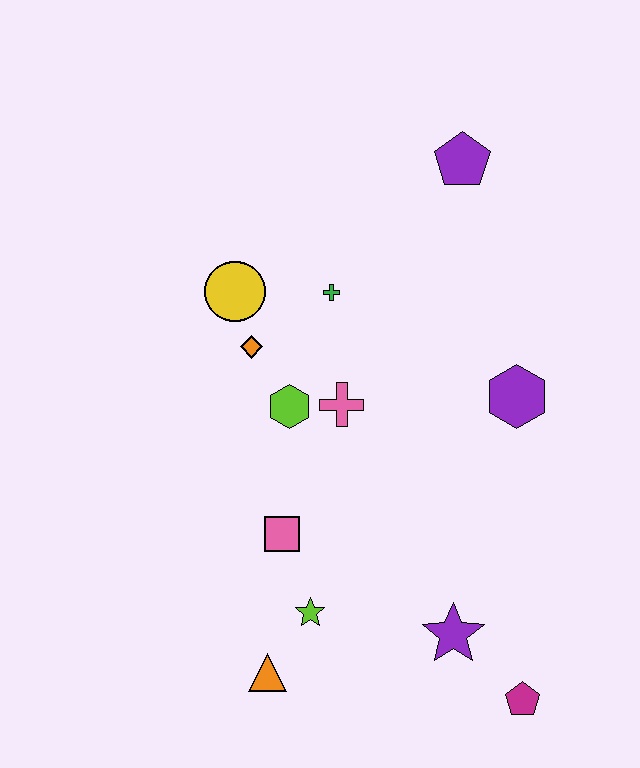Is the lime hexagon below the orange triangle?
No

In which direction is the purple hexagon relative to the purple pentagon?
The purple hexagon is below the purple pentagon.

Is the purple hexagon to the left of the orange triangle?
No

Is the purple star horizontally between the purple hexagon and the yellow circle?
Yes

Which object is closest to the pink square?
The lime star is closest to the pink square.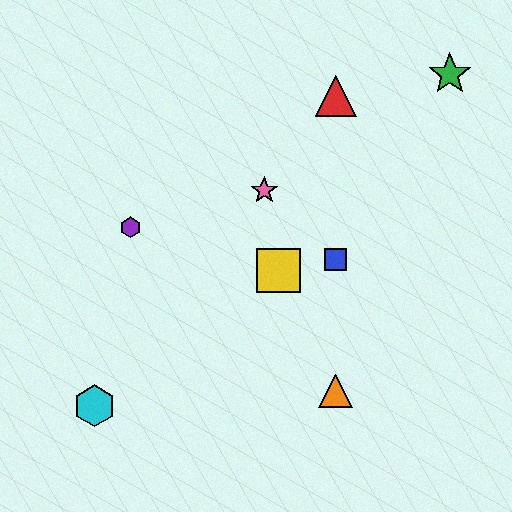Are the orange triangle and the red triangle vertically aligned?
Yes, both are at x≈336.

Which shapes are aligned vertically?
The red triangle, the blue square, the orange triangle are aligned vertically.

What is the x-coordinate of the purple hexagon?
The purple hexagon is at x≈131.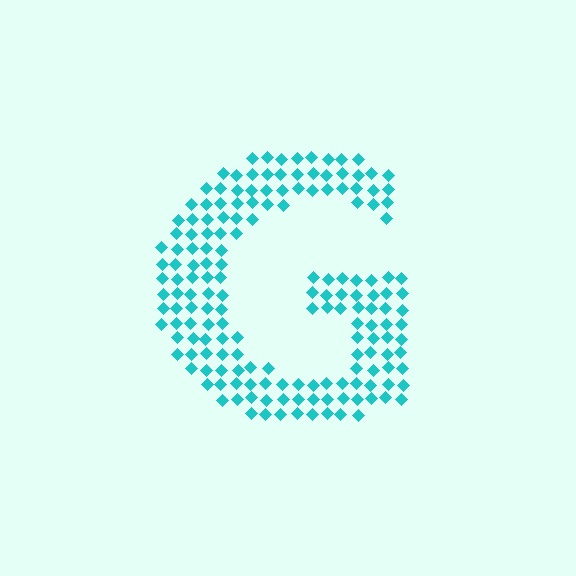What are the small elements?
The small elements are diamonds.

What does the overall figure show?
The overall figure shows the letter G.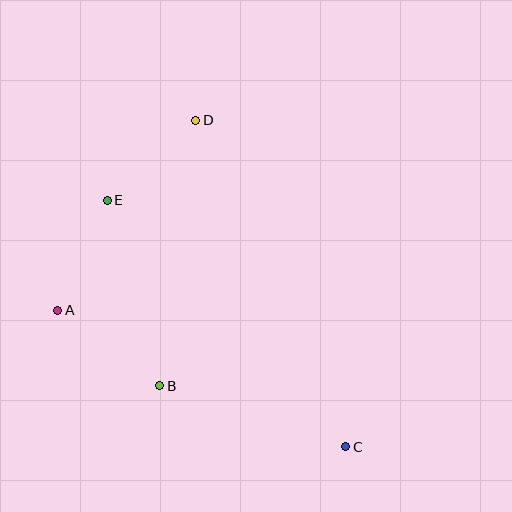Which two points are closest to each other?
Points D and E are closest to each other.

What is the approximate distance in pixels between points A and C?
The distance between A and C is approximately 319 pixels.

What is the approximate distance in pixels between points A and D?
The distance between A and D is approximately 235 pixels.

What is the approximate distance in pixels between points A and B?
The distance between A and B is approximately 127 pixels.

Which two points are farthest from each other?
Points C and D are farthest from each other.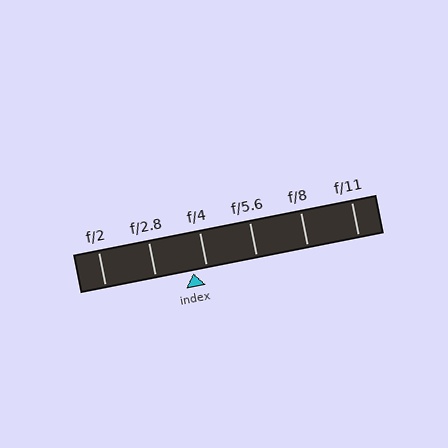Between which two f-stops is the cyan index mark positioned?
The index mark is between f/2.8 and f/4.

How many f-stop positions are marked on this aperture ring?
There are 6 f-stop positions marked.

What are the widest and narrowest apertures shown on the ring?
The widest aperture shown is f/2 and the narrowest is f/11.